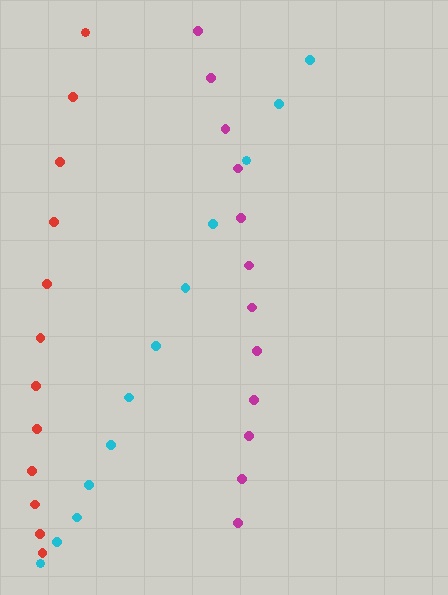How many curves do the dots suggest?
There are 3 distinct paths.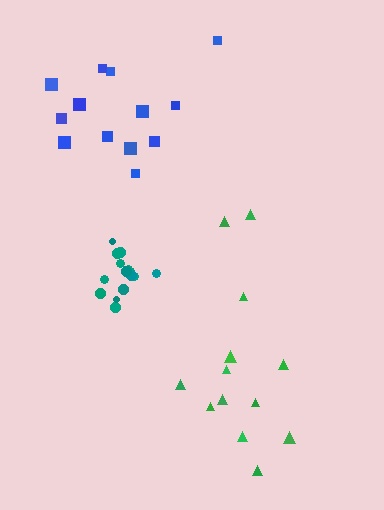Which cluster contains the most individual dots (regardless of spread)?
Teal (15).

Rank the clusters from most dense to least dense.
teal, blue, green.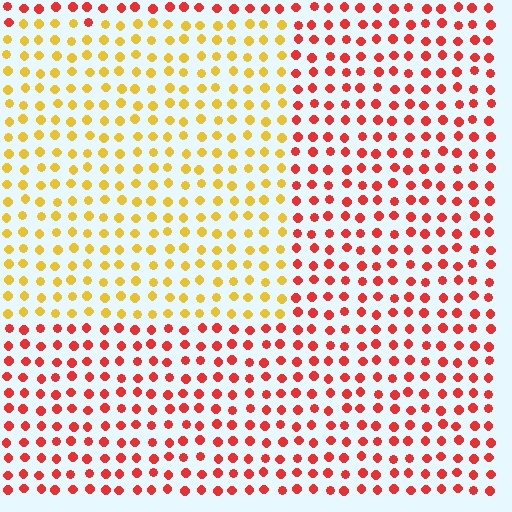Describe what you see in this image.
The image is filled with small red elements in a uniform arrangement. A rectangle-shaped region is visible where the elements are tinted to a slightly different hue, forming a subtle color boundary.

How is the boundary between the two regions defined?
The boundary is defined purely by a slight shift in hue (about 49 degrees). Spacing, size, and orientation are identical on both sides.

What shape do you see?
I see a rectangle.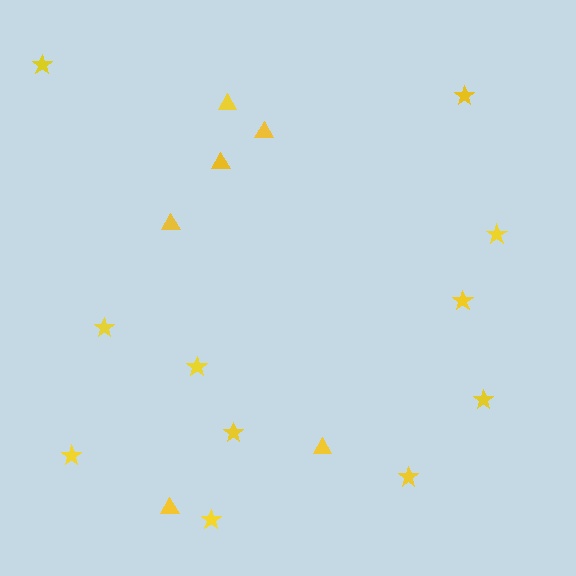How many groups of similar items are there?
There are 2 groups: one group of triangles (6) and one group of stars (11).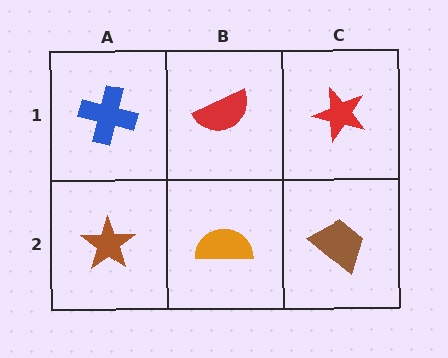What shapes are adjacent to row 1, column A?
A brown star (row 2, column A), a red semicircle (row 1, column B).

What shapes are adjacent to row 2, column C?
A red star (row 1, column C), an orange semicircle (row 2, column B).